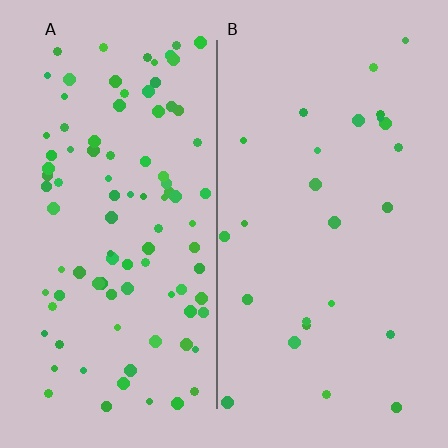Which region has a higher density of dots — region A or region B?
A (the left).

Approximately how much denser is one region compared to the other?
Approximately 3.7× — region A over region B.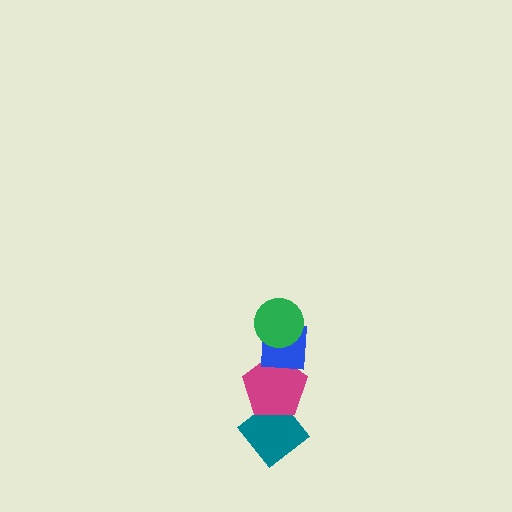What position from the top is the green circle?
The green circle is 1st from the top.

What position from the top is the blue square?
The blue square is 2nd from the top.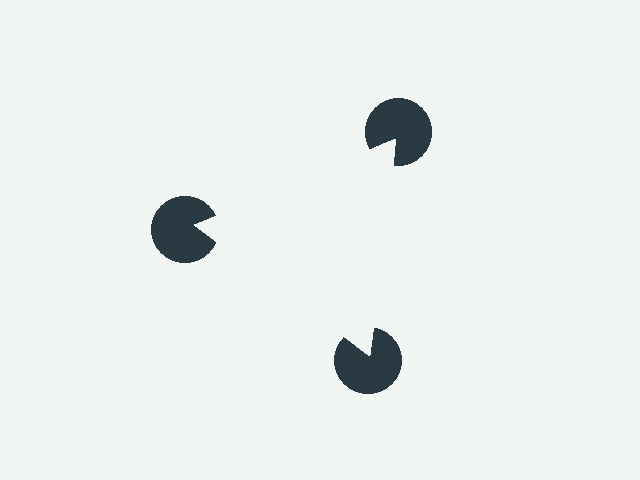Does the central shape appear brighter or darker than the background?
It typically appears slightly brighter than the background, even though no actual brightness change is drawn.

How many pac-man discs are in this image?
There are 3 — one at each vertex of the illusory triangle.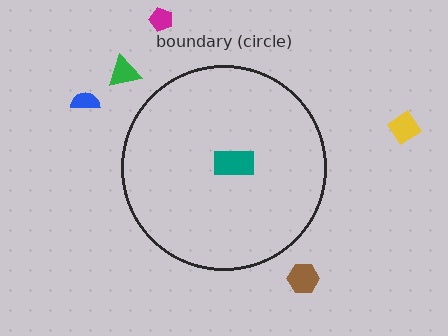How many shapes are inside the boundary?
1 inside, 5 outside.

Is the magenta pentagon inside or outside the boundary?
Outside.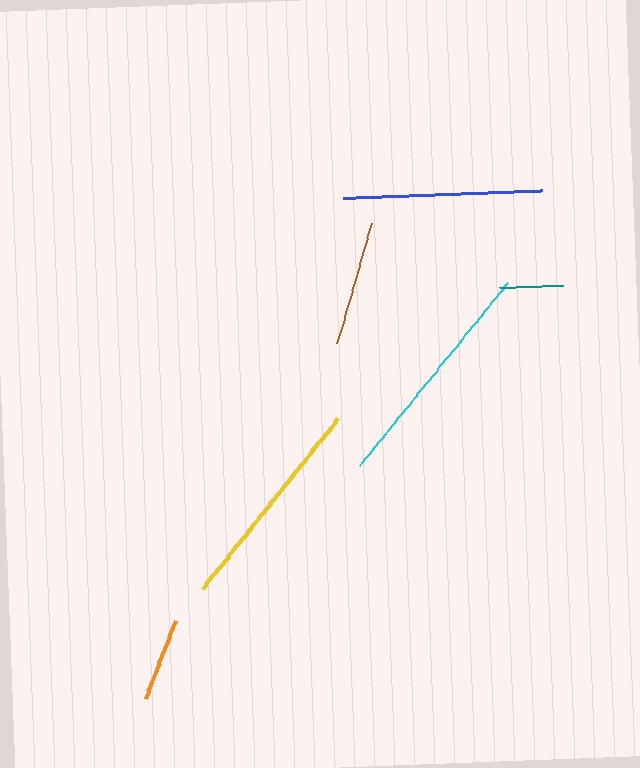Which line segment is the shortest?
The teal line is the shortest at approximately 64 pixels.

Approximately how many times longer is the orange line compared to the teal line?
The orange line is approximately 1.3 times the length of the teal line.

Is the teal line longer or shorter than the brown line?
The brown line is longer than the teal line.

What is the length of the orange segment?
The orange segment is approximately 83 pixels long.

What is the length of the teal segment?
The teal segment is approximately 64 pixels long.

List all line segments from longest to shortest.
From longest to shortest: cyan, yellow, blue, brown, orange, teal.